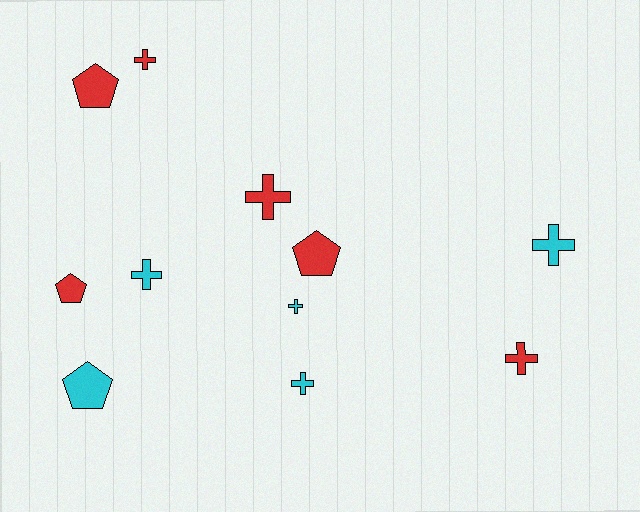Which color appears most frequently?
Red, with 6 objects.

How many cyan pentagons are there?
There is 1 cyan pentagon.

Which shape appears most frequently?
Cross, with 7 objects.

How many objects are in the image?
There are 11 objects.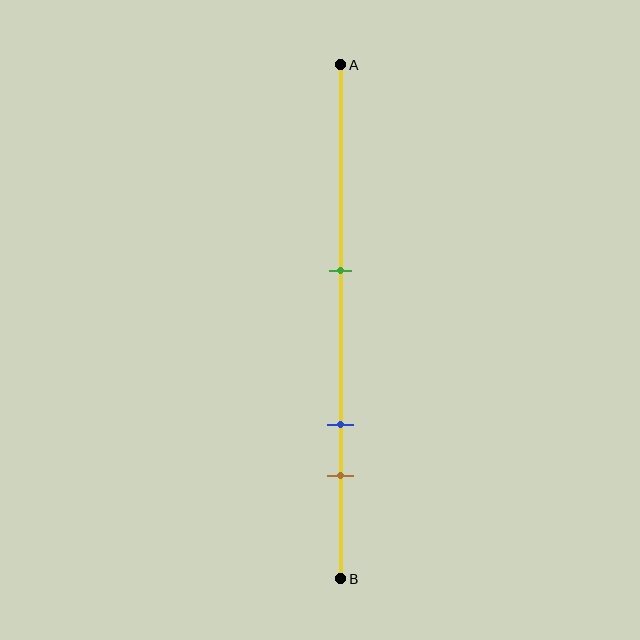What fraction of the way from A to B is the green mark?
The green mark is approximately 40% (0.4) of the way from A to B.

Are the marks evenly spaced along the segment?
No, the marks are not evenly spaced.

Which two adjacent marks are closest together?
The blue and brown marks are the closest adjacent pair.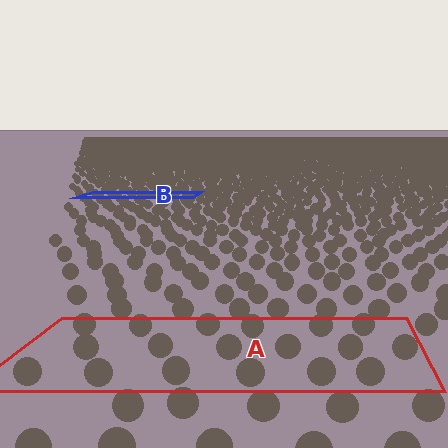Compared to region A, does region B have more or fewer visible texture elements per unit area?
Region B has more texture elements per unit area — they are packed more densely because it is farther away.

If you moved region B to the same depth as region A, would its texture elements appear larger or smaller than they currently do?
They would appear larger. At a closer depth, the same texture elements are projected at a bigger on-screen size.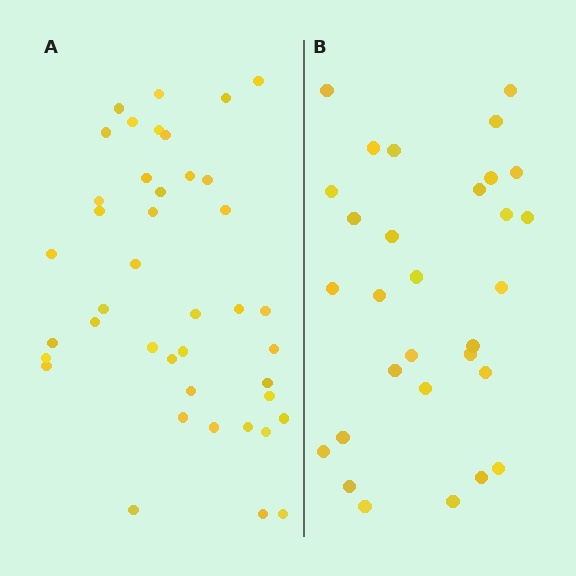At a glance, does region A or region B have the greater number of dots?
Region A (the left region) has more dots.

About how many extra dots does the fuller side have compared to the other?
Region A has roughly 12 or so more dots than region B.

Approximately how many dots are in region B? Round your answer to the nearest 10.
About 30 dots.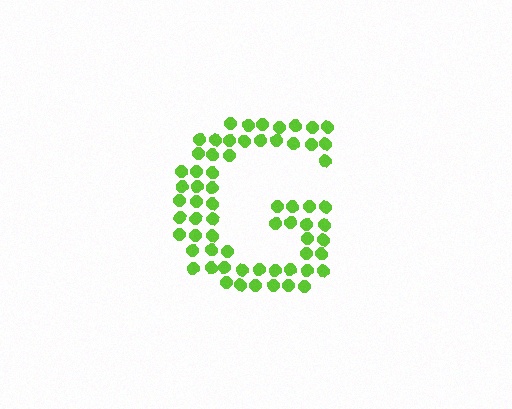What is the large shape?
The large shape is the letter G.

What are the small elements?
The small elements are circles.